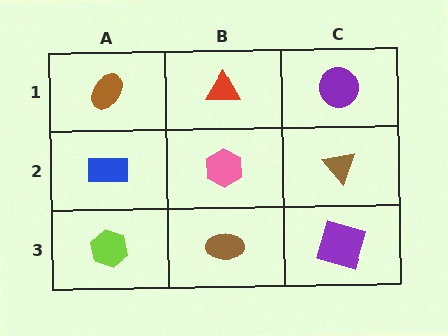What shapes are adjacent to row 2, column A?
A brown ellipse (row 1, column A), a lime hexagon (row 3, column A), a pink hexagon (row 2, column B).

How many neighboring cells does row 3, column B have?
3.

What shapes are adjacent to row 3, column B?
A pink hexagon (row 2, column B), a lime hexagon (row 3, column A), a purple square (row 3, column C).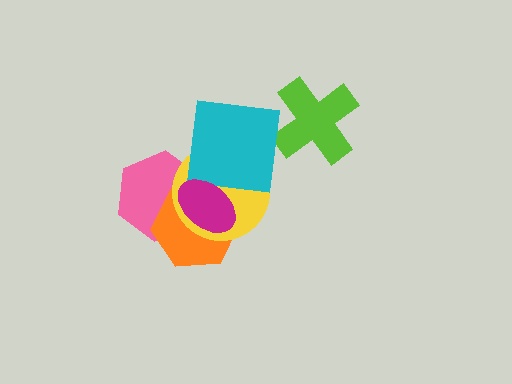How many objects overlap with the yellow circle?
4 objects overlap with the yellow circle.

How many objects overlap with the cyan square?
2 objects overlap with the cyan square.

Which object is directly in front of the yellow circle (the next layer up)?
The cyan square is directly in front of the yellow circle.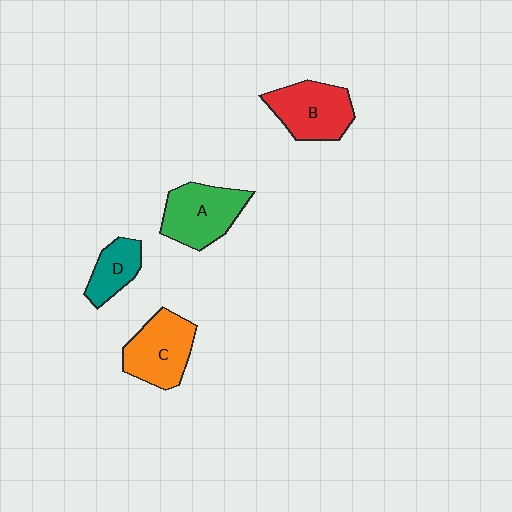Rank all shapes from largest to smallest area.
From largest to smallest: A (green), B (red), C (orange), D (teal).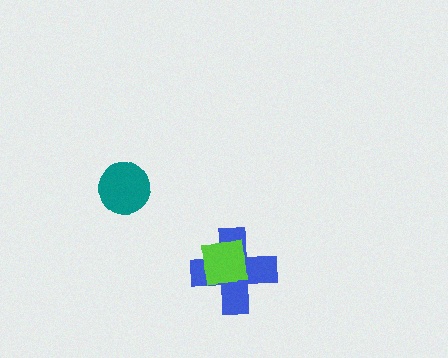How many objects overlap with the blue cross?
1 object overlaps with the blue cross.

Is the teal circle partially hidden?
No, no other shape covers it.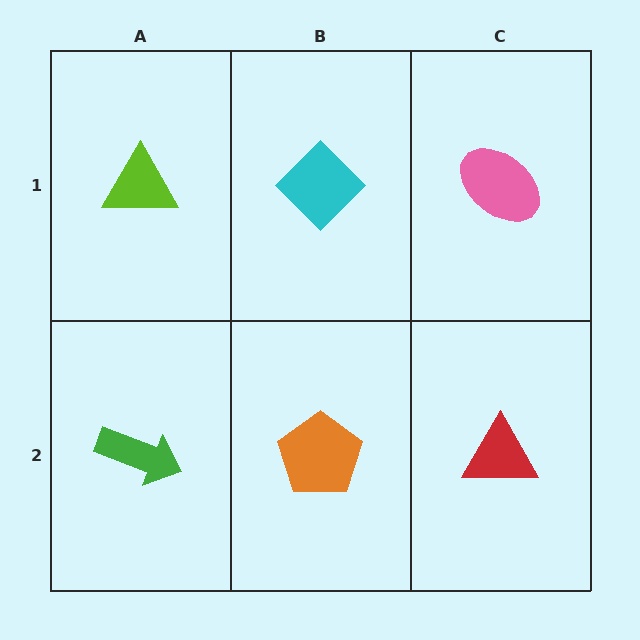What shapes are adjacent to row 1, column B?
An orange pentagon (row 2, column B), a lime triangle (row 1, column A), a pink ellipse (row 1, column C).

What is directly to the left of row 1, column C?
A cyan diamond.